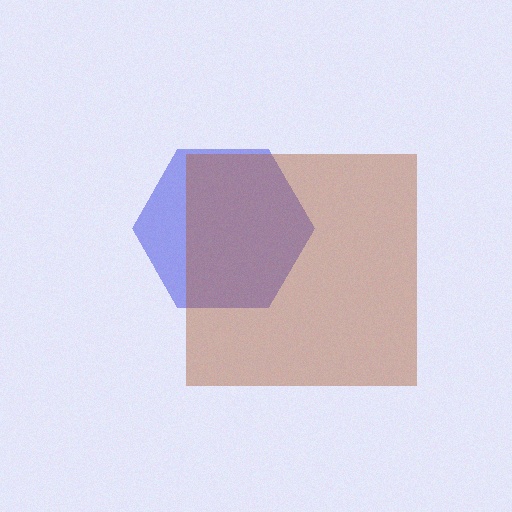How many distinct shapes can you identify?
There are 2 distinct shapes: a blue hexagon, a brown square.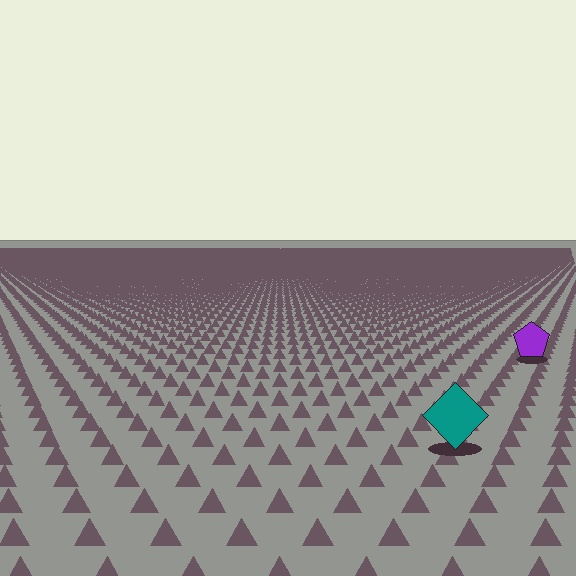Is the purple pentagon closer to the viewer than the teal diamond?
No. The teal diamond is closer — you can tell from the texture gradient: the ground texture is coarser near it.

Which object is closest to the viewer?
The teal diamond is closest. The texture marks near it are larger and more spread out.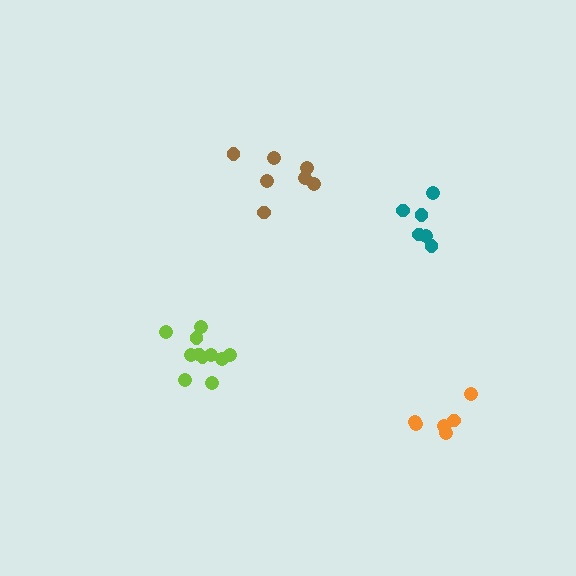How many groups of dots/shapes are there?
There are 4 groups.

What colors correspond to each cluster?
The clusters are colored: lime, brown, orange, teal.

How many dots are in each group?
Group 1: 11 dots, Group 2: 7 dots, Group 3: 6 dots, Group 4: 6 dots (30 total).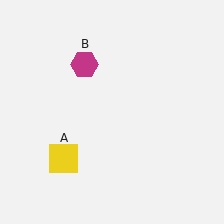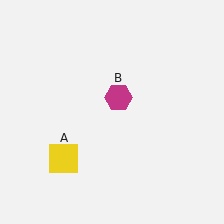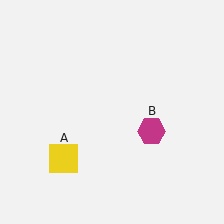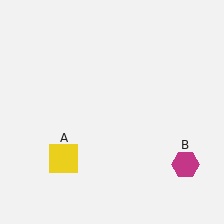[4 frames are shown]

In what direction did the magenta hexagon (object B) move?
The magenta hexagon (object B) moved down and to the right.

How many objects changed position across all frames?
1 object changed position: magenta hexagon (object B).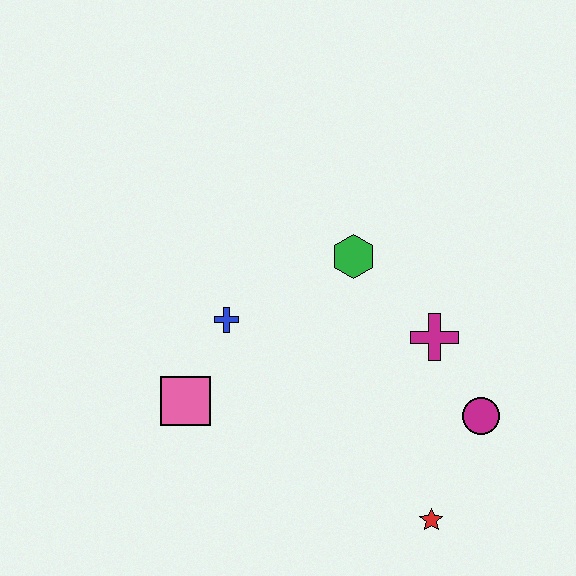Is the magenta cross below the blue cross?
Yes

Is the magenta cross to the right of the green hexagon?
Yes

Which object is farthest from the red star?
The blue cross is farthest from the red star.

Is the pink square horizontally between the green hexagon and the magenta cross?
No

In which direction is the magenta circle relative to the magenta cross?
The magenta circle is below the magenta cross.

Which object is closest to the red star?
The magenta circle is closest to the red star.